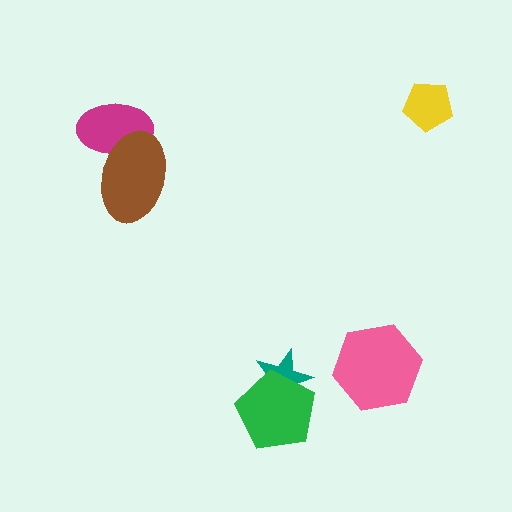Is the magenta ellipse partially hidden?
Yes, it is partially covered by another shape.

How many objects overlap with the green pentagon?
1 object overlaps with the green pentagon.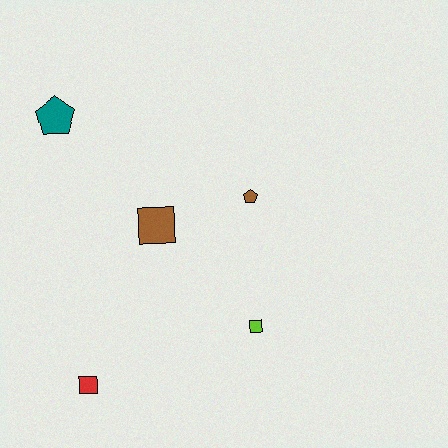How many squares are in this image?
There are 3 squares.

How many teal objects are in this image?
There is 1 teal object.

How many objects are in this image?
There are 5 objects.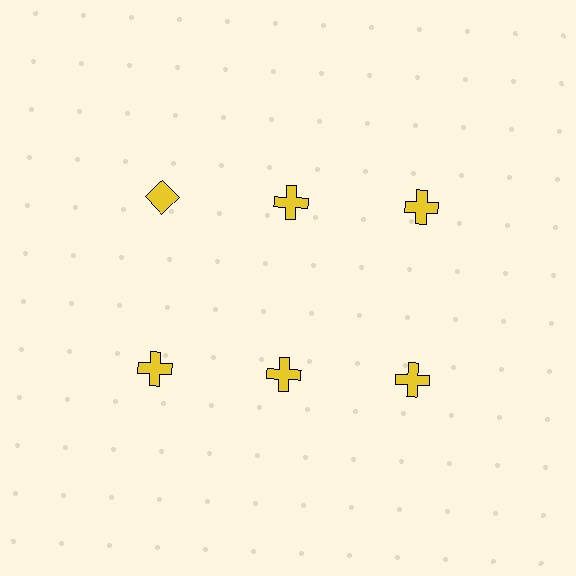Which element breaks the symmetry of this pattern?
The yellow diamond in the top row, leftmost column breaks the symmetry. All other shapes are yellow crosses.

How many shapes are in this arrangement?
There are 6 shapes arranged in a grid pattern.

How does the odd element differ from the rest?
It has a different shape: diamond instead of cross.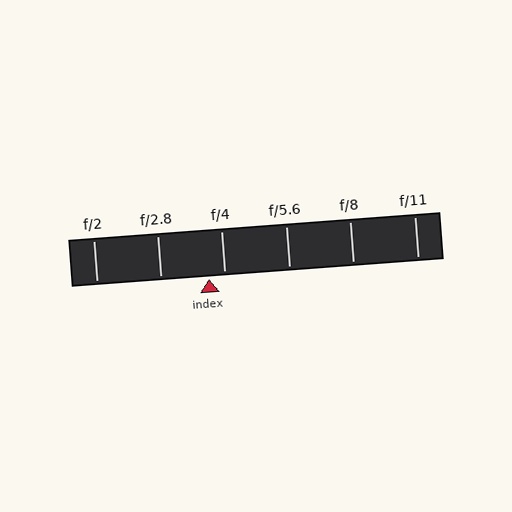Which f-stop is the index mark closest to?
The index mark is closest to f/4.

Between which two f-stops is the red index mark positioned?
The index mark is between f/2.8 and f/4.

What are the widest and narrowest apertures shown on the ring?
The widest aperture shown is f/2 and the narrowest is f/11.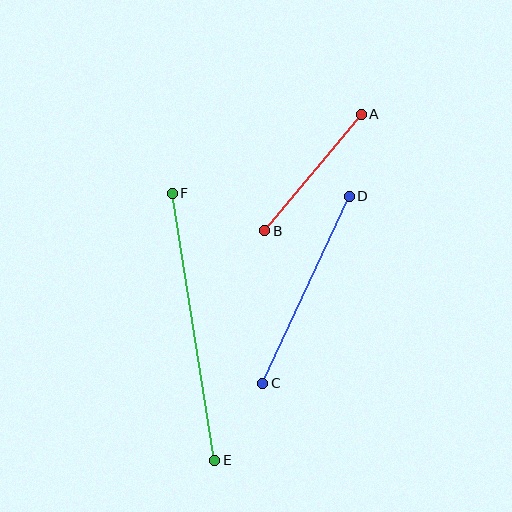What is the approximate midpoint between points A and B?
The midpoint is at approximately (313, 172) pixels.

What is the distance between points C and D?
The distance is approximately 206 pixels.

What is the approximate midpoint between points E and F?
The midpoint is at approximately (193, 327) pixels.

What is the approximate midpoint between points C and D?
The midpoint is at approximately (306, 290) pixels.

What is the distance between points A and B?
The distance is approximately 151 pixels.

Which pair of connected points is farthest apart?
Points E and F are farthest apart.